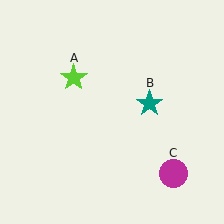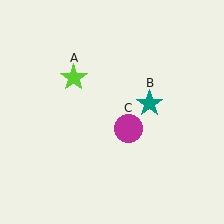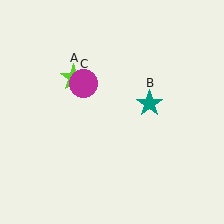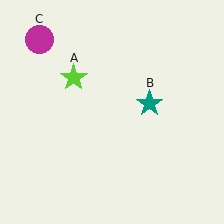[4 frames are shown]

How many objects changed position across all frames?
1 object changed position: magenta circle (object C).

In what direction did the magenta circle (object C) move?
The magenta circle (object C) moved up and to the left.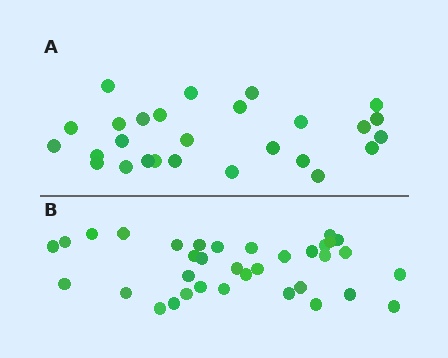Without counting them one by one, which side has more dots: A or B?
Region B (the bottom region) has more dots.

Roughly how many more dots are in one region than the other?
Region B has roughly 8 or so more dots than region A.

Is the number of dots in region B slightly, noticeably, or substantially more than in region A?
Region B has noticeably more, but not dramatically so. The ratio is roughly 1.3 to 1.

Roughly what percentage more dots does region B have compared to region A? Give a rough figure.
About 30% more.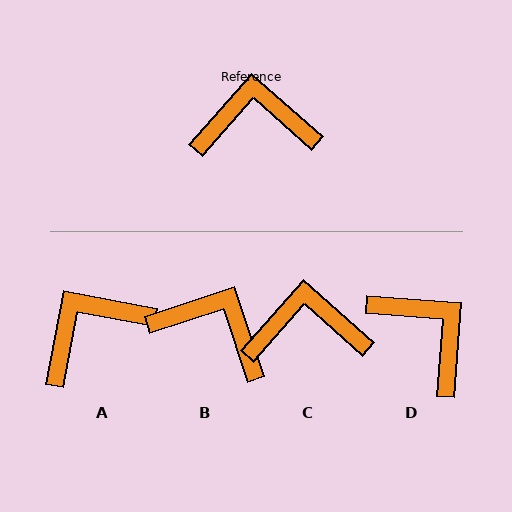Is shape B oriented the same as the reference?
No, it is off by about 30 degrees.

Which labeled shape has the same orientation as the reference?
C.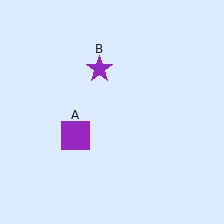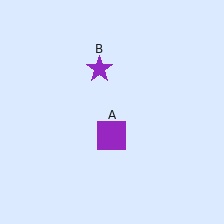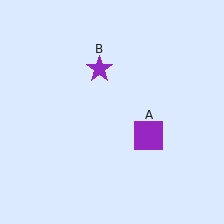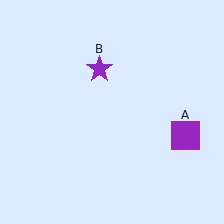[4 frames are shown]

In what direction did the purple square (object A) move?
The purple square (object A) moved right.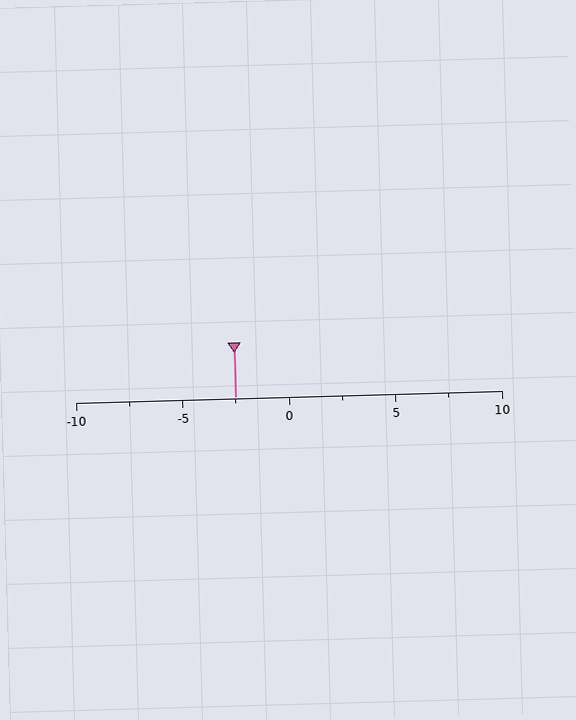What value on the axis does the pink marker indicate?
The marker indicates approximately -2.5.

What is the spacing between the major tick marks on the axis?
The major ticks are spaced 5 apart.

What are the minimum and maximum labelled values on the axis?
The axis runs from -10 to 10.